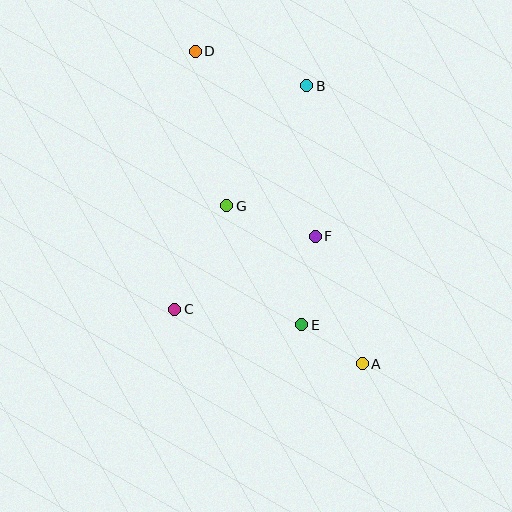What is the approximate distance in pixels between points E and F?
The distance between E and F is approximately 90 pixels.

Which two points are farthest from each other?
Points A and D are farthest from each other.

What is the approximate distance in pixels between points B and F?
The distance between B and F is approximately 150 pixels.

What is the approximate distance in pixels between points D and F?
The distance between D and F is approximately 220 pixels.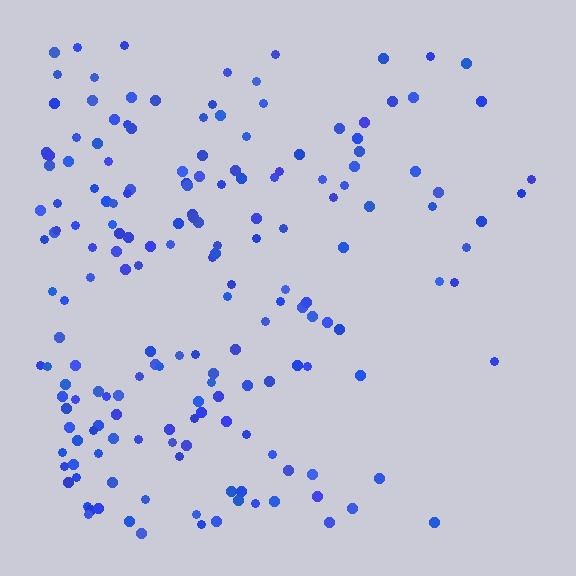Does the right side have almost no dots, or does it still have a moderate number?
Still a moderate number, just noticeably fewer than the left.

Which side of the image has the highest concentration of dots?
The left.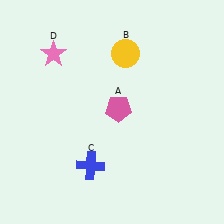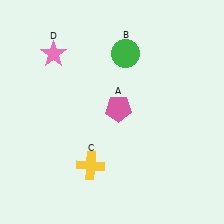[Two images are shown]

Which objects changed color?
B changed from yellow to green. C changed from blue to yellow.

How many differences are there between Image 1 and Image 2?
There are 2 differences between the two images.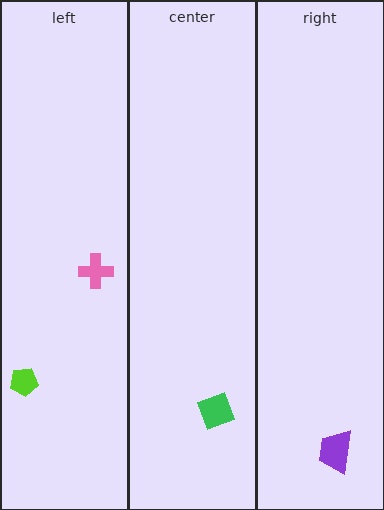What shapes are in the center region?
The green diamond.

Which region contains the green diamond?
The center region.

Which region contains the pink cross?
The left region.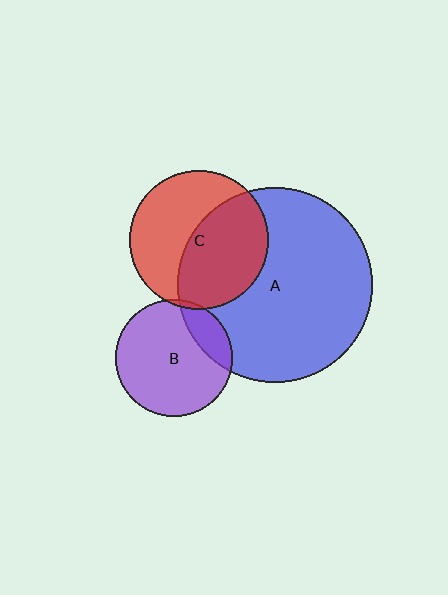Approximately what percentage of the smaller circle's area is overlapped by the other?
Approximately 50%.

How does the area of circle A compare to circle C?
Approximately 2.0 times.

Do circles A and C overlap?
Yes.